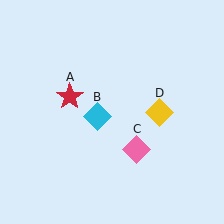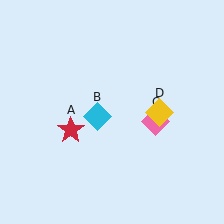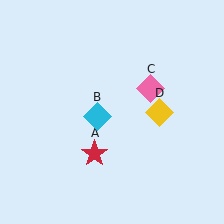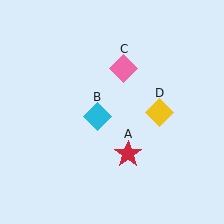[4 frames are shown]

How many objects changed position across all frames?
2 objects changed position: red star (object A), pink diamond (object C).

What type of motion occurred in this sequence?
The red star (object A), pink diamond (object C) rotated counterclockwise around the center of the scene.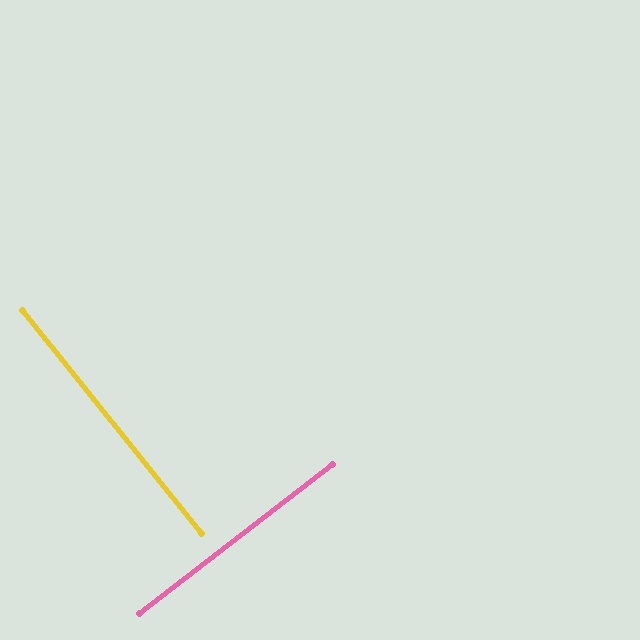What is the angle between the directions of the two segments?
Approximately 89 degrees.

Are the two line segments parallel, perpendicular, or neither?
Perpendicular — they meet at approximately 89°.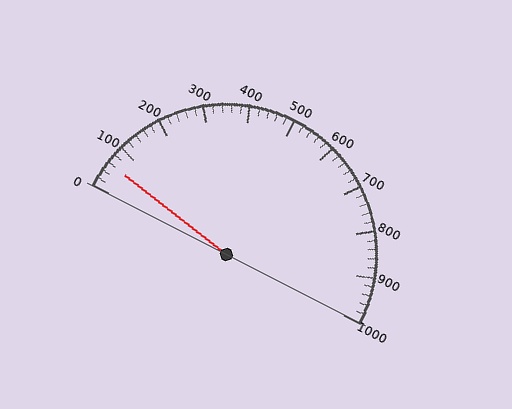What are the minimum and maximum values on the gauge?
The gauge ranges from 0 to 1000.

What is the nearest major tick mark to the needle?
The nearest major tick mark is 100.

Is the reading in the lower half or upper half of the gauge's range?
The reading is in the lower half of the range (0 to 1000).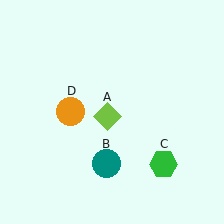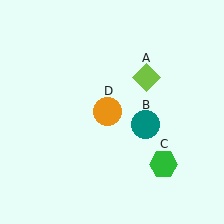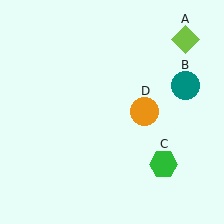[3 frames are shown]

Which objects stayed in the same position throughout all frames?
Green hexagon (object C) remained stationary.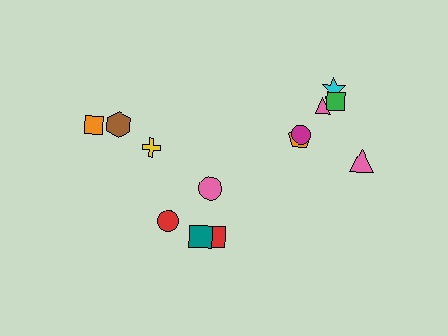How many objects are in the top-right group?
There are 6 objects.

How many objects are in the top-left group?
There are 3 objects.